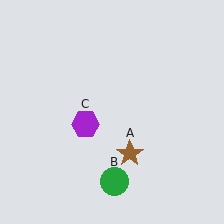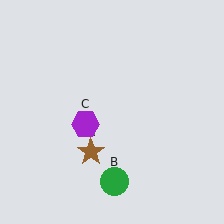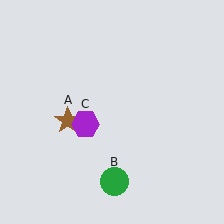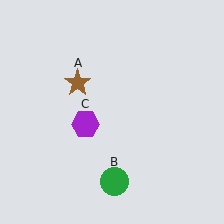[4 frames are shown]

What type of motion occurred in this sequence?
The brown star (object A) rotated clockwise around the center of the scene.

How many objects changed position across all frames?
1 object changed position: brown star (object A).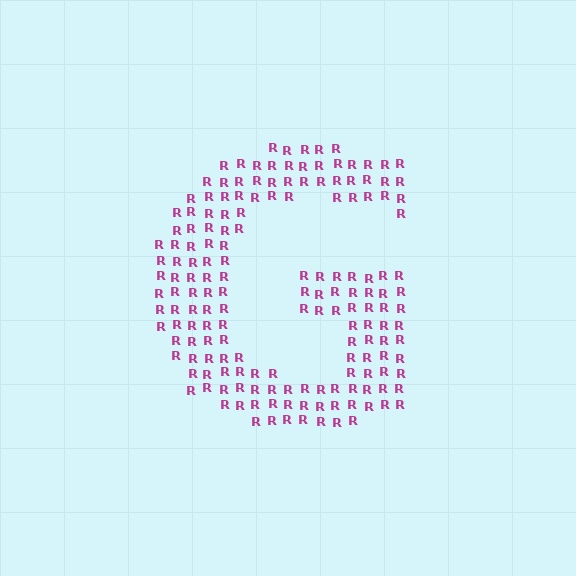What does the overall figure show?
The overall figure shows the letter G.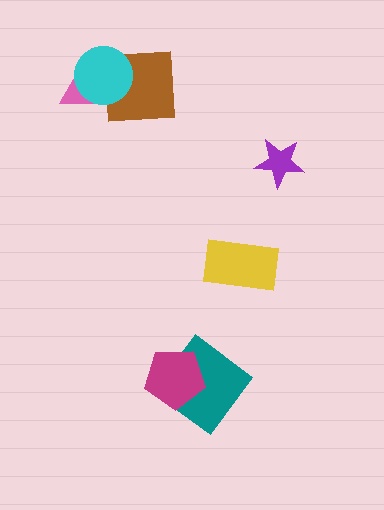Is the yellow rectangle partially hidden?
No, no other shape covers it.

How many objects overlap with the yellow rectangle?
0 objects overlap with the yellow rectangle.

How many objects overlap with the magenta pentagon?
1 object overlaps with the magenta pentagon.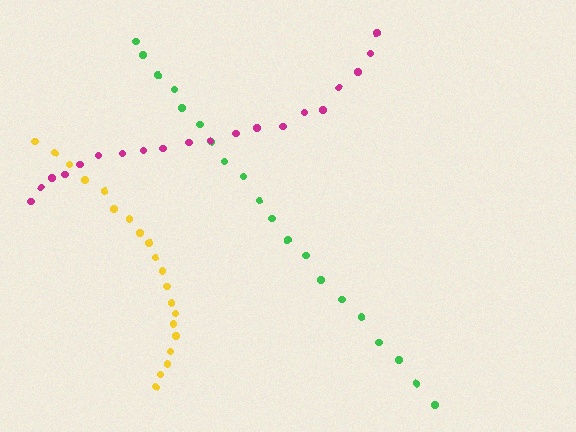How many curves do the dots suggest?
There are 3 distinct paths.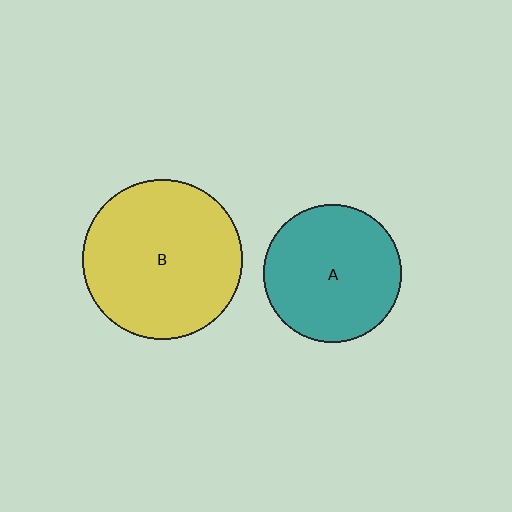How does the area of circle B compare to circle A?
Approximately 1.4 times.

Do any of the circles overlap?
No, none of the circles overlap.